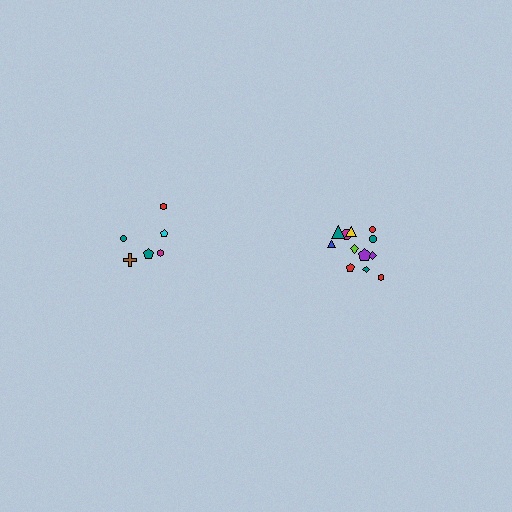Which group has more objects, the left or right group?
The right group.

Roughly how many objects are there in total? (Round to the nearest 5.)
Roughly 20 objects in total.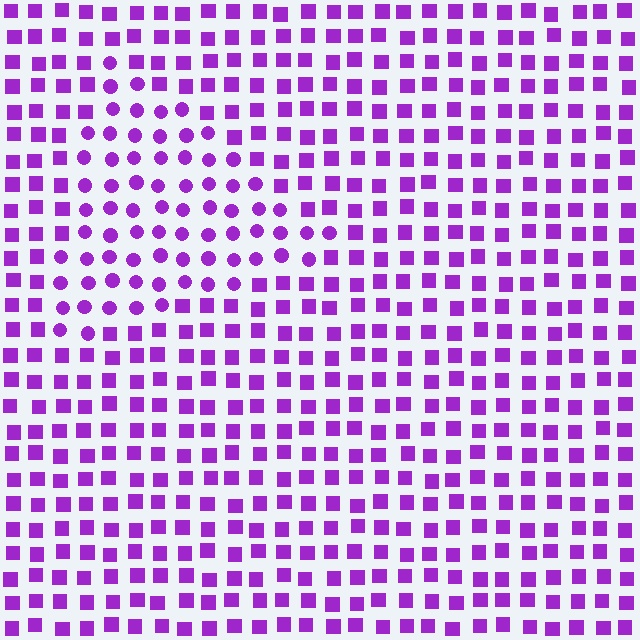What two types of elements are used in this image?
The image uses circles inside the triangle region and squares outside it.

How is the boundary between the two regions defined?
The boundary is defined by a change in element shape: circles inside vs. squares outside. All elements share the same color and spacing.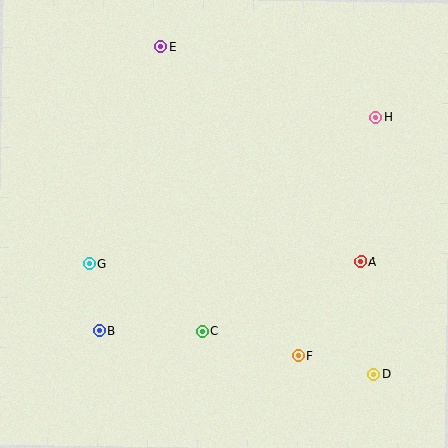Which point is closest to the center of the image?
Point C at (203, 331) is closest to the center.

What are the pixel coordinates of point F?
Point F is at (298, 356).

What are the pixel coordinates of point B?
Point B is at (100, 331).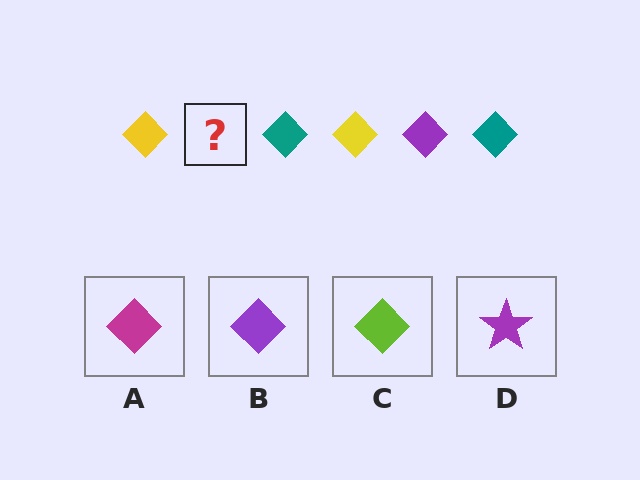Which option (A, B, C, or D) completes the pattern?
B.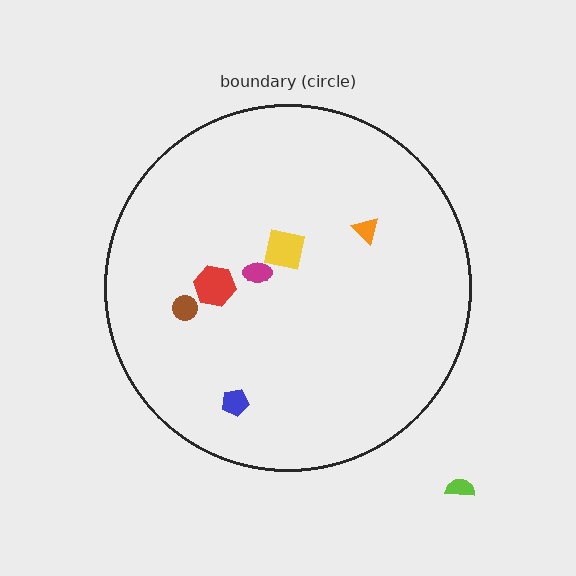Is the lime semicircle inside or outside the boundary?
Outside.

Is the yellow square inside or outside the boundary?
Inside.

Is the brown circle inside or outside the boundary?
Inside.